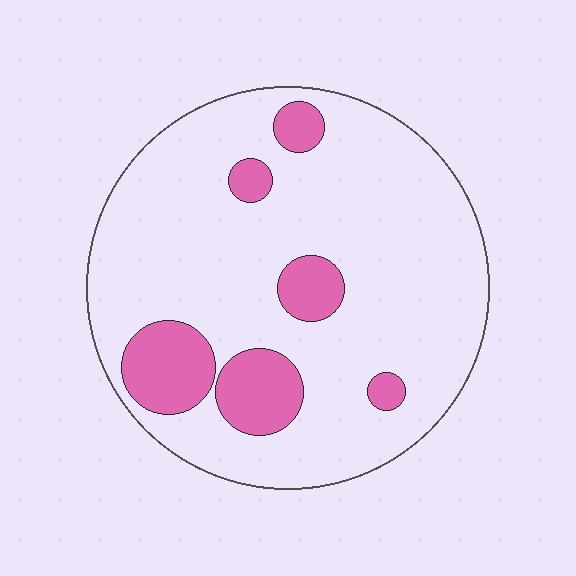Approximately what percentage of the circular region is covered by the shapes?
Approximately 15%.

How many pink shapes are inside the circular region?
6.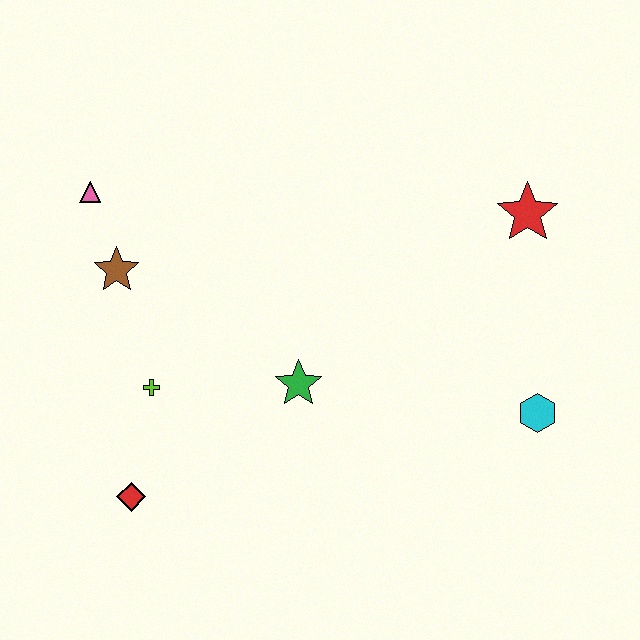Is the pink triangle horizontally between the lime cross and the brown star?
No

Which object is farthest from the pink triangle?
The cyan hexagon is farthest from the pink triangle.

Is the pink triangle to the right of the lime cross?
No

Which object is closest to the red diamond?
The lime cross is closest to the red diamond.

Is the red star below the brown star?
No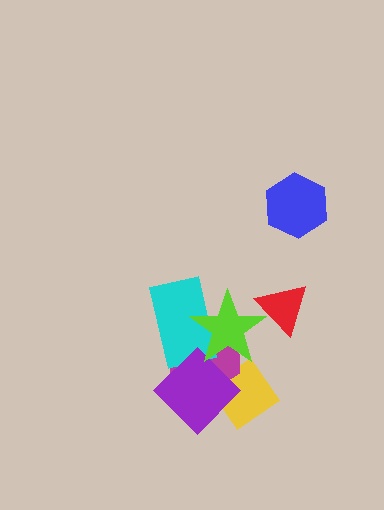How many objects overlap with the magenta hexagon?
4 objects overlap with the magenta hexagon.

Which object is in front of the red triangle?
The lime star is in front of the red triangle.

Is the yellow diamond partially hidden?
Yes, it is partially covered by another shape.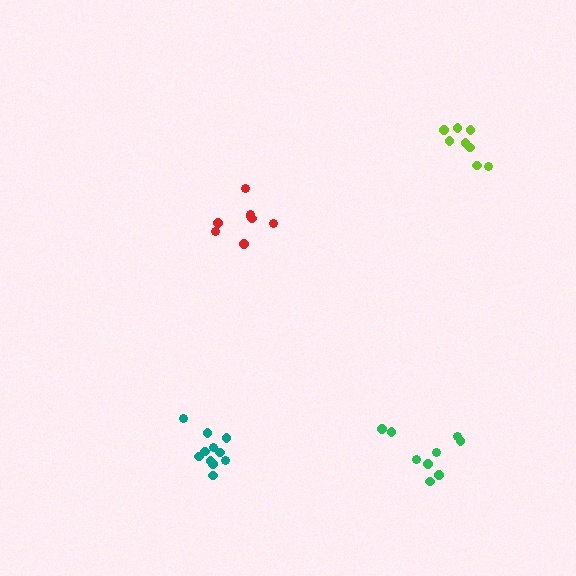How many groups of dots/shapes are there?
There are 4 groups.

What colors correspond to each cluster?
The clusters are colored: teal, red, lime, green.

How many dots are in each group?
Group 1: 11 dots, Group 2: 8 dots, Group 3: 8 dots, Group 4: 9 dots (36 total).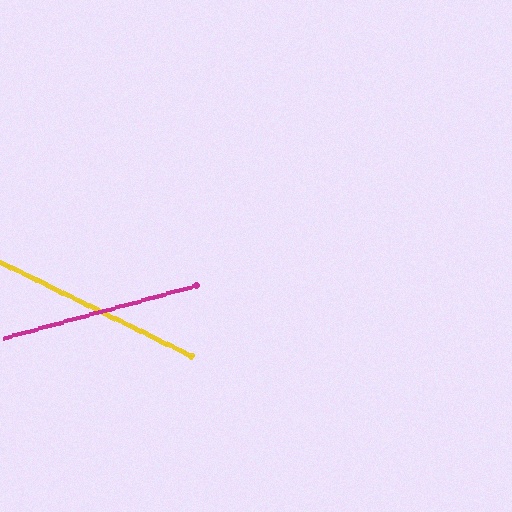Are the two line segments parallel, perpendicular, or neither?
Neither parallel nor perpendicular — they differ by about 41°.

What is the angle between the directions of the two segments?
Approximately 41 degrees.